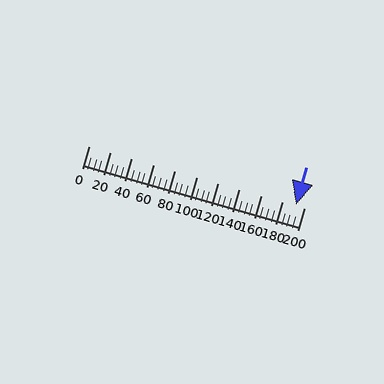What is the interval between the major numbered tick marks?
The major tick marks are spaced 20 units apart.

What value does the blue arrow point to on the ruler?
The blue arrow points to approximately 193.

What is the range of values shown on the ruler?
The ruler shows values from 0 to 200.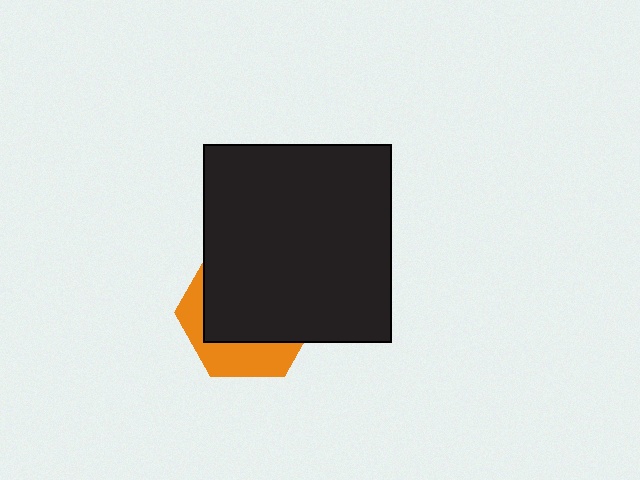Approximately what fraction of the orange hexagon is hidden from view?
Roughly 68% of the orange hexagon is hidden behind the black rectangle.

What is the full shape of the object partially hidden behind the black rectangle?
The partially hidden object is an orange hexagon.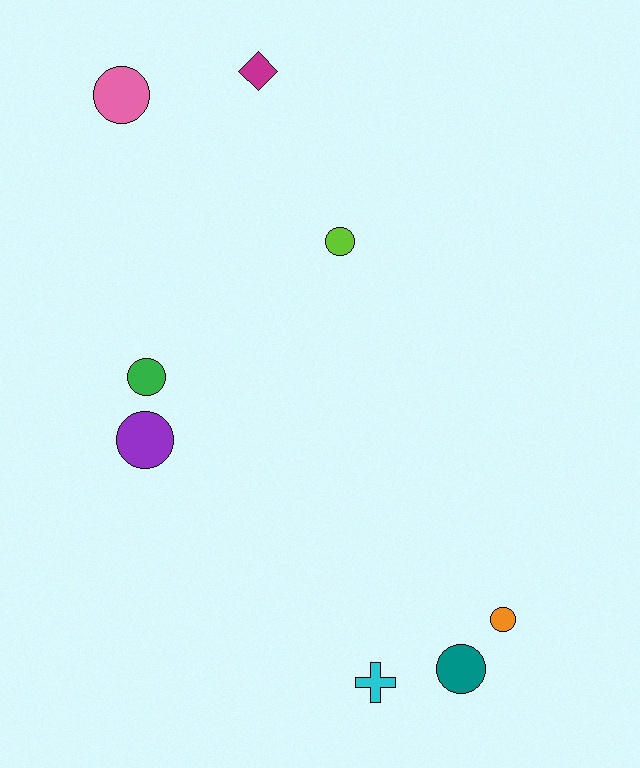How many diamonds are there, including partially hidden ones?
There is 1 diamond.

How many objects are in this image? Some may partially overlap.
There are 8 objects.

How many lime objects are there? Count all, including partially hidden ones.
There is 1 lime object.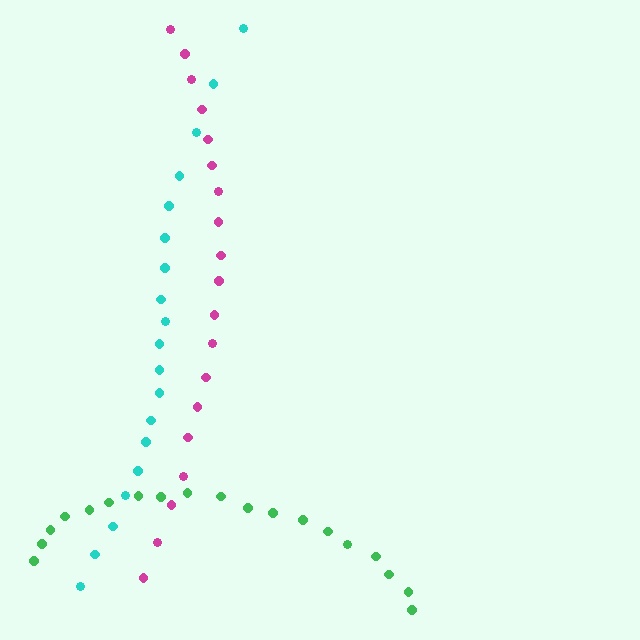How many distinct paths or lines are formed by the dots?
There are 3 distinct paths.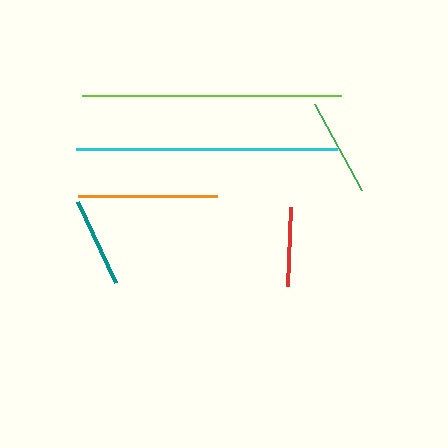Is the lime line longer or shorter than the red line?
The lime line is longer than the red line.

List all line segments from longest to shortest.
From longest to shortest: cyan, lime, orange, green, teal, red.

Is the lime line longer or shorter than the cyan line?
The cyan line is longer than the lime line.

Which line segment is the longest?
The cyan line is the longest at approximately 261 pixels.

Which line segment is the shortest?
The red line is the shortest at approximately 79 pixels.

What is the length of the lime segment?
The lime segment is approximately 259 pixels long.